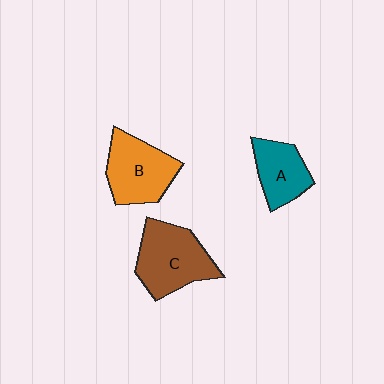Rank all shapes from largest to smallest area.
From largest to smallest: C (brown), B (orange), A (teal).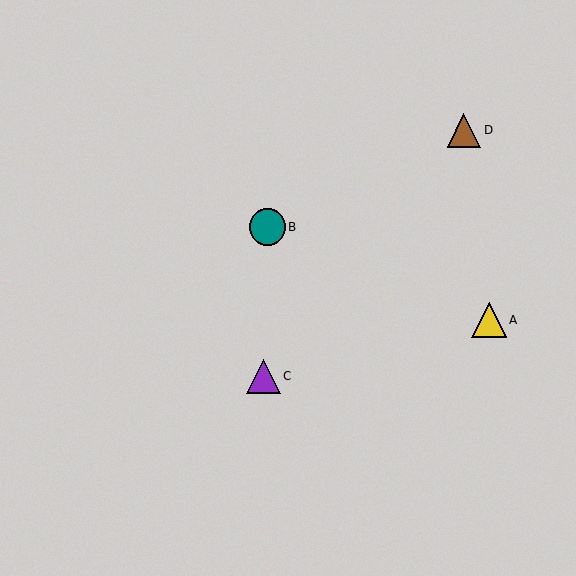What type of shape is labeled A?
Shape A is a yellow triangle.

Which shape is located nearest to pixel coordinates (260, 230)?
The teal circle (labeled B) at (267, 227) is nearest to that location.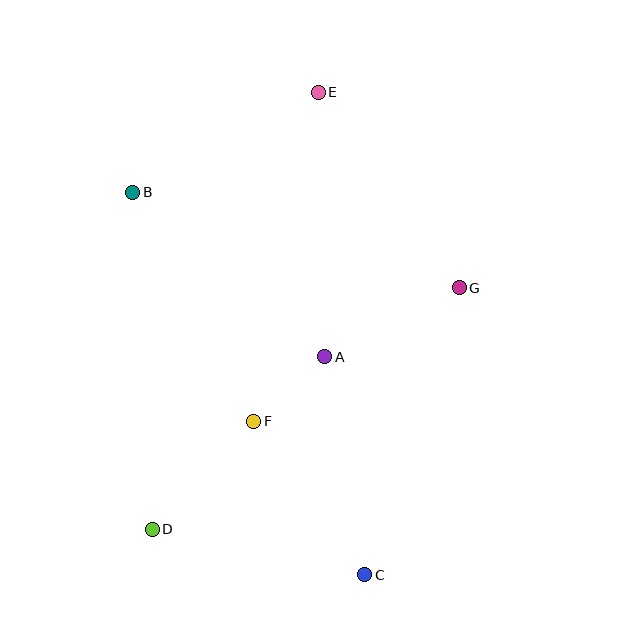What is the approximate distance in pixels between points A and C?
The distance between A and C is approximately 222 pixels.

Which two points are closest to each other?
Points A and F are closest to each other.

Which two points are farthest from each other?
Points C and E are farthest from each other.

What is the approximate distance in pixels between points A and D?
The distance between A and D is approximately 244 pixels.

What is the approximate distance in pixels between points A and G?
The distance between A and G is approximately 151 pixels.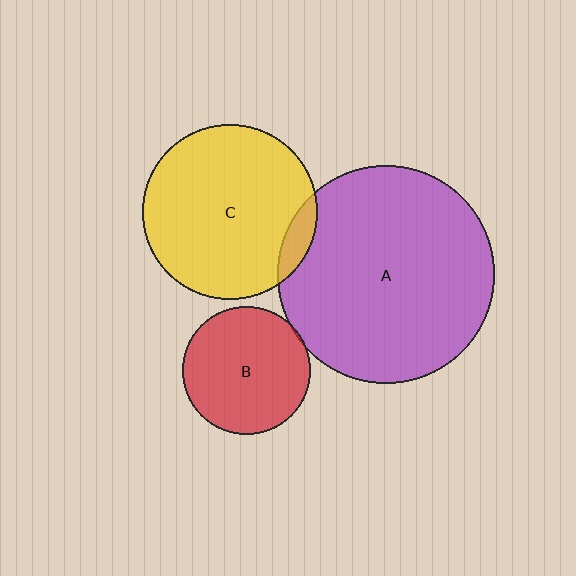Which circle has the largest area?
Circle A (purple).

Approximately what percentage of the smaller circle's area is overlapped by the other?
Approximately 10%.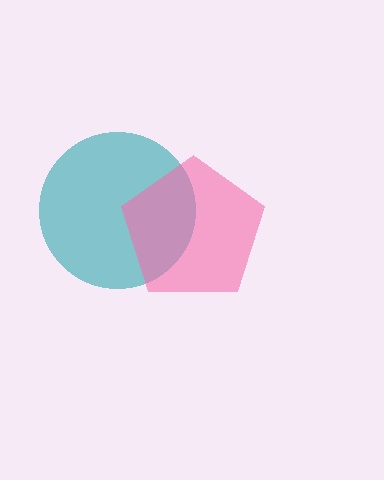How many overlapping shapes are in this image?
There are 2 overlapping shapes in the image.